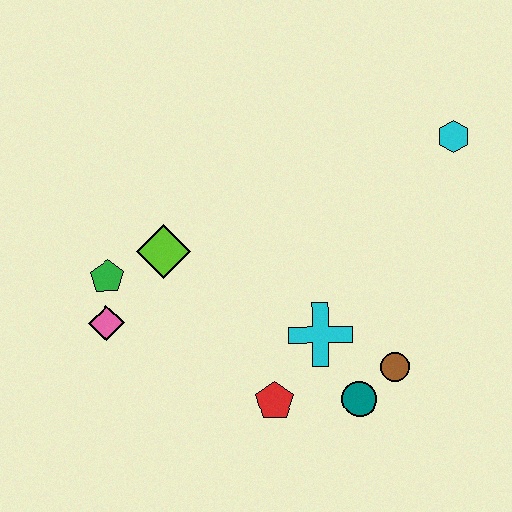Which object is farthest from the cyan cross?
The cyan hexagon is farthest from the cyan cross.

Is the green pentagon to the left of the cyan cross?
Yes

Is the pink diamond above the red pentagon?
Yes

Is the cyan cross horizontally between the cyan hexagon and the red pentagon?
Yes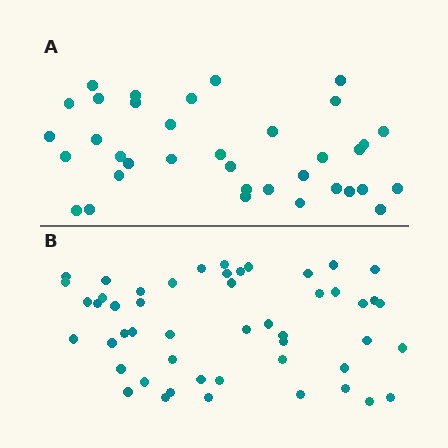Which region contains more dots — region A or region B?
Region B (the bottom region) has more dots.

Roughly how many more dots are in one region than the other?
Region B has approximately 15 more dots than region A.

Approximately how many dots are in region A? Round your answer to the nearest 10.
About 40 dots. (The exact count is 36, which rounds to 40.)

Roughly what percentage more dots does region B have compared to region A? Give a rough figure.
About 40% more.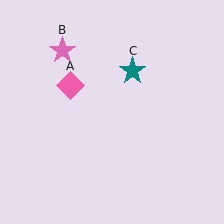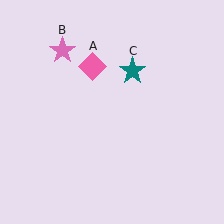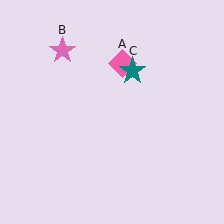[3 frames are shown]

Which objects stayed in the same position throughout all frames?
Pink star (object B) and teal star (object C) remained stationary.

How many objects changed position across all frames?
1 object changed position: pink diamond (object A).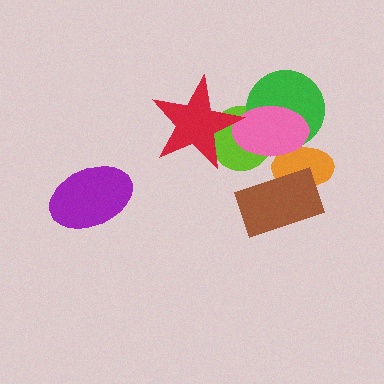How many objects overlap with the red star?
2 objects overlap with the red star.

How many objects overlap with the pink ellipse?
4 objects overlap with the pink ellipse.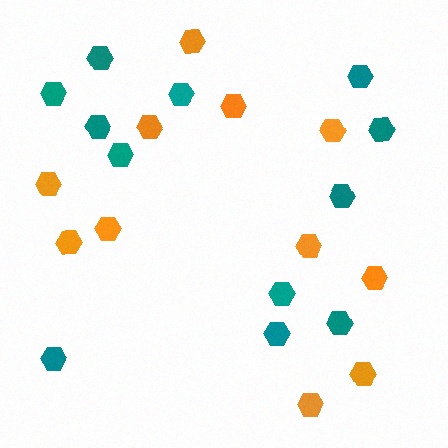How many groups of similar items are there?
There are 2 groups: one group of orange hexagons (11) and one group of teal hexagons (12).